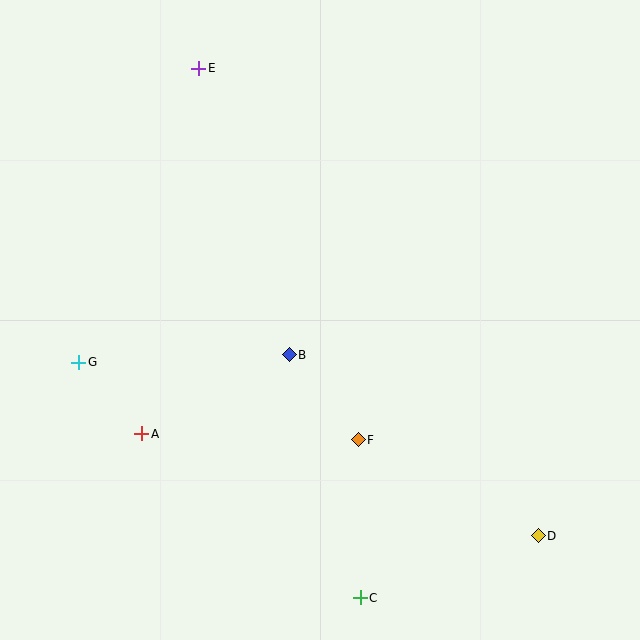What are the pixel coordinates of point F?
Point F is at (358, 440).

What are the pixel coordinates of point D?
Point D is at (538, 536).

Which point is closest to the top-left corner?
Point E is closest to the top-left corner.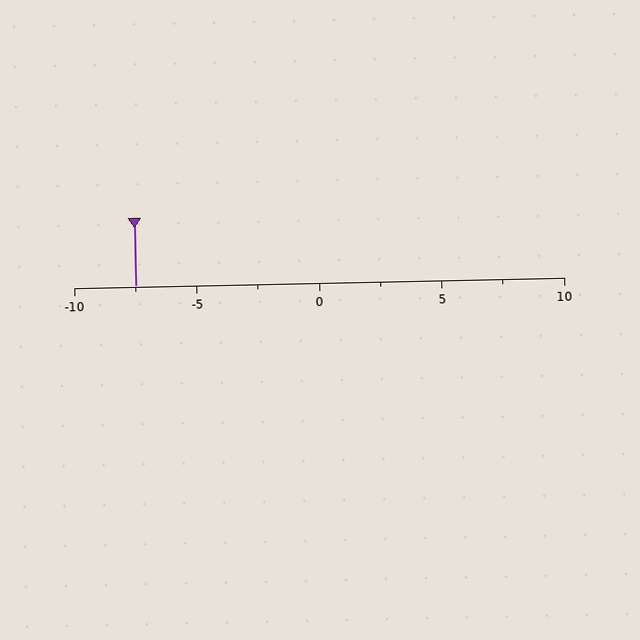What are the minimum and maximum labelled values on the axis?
The axis runs from -10 to 10.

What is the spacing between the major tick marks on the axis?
The major ticks are spaced 5 apart.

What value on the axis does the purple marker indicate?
The marker indicates approximately -7.5.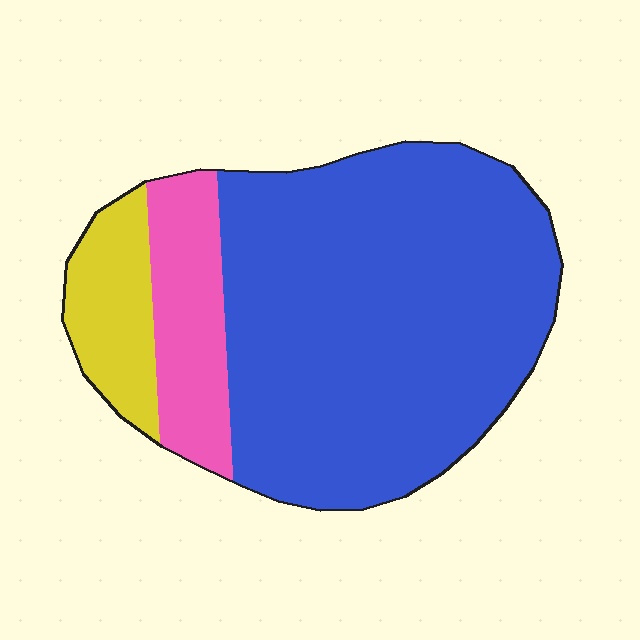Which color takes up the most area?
Blue, at roughly 75%.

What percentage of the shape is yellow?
Yellow covers about 10% of the shape.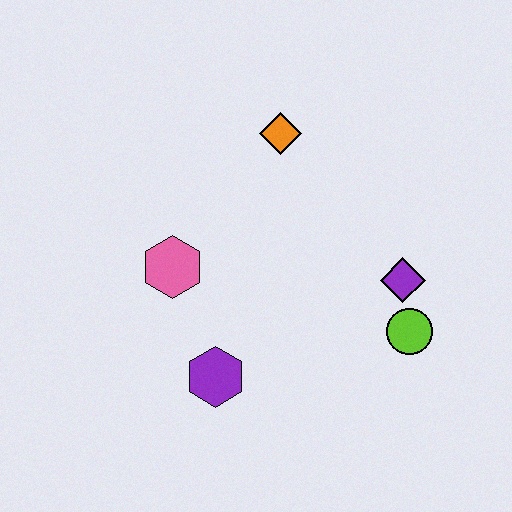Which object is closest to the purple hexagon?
The pink hexagon is closest to the purple hexagon.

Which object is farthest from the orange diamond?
The purple hexagon is farthest from the orange diamond.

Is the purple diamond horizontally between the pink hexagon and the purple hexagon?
No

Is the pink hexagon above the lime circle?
Yes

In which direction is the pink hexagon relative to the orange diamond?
The pink hexagon is below the orange diamond.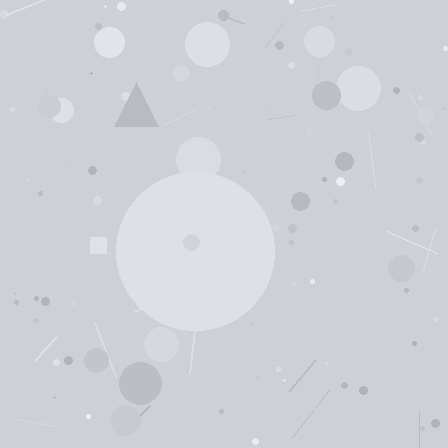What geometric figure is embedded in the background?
A circle is embedded in the background.